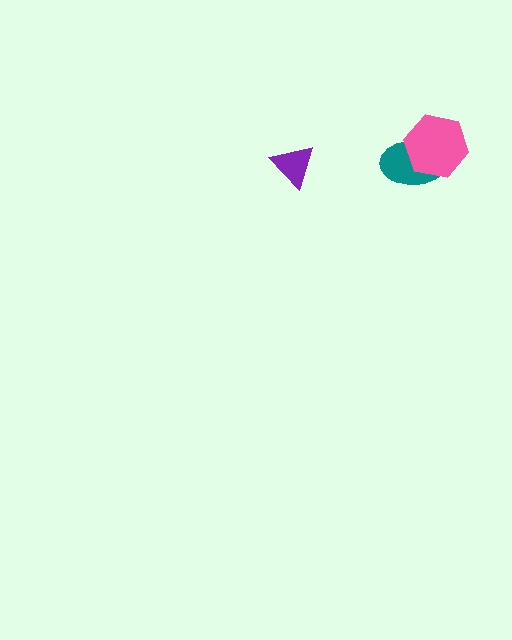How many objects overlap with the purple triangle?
0 objects overlap with the purple triangle.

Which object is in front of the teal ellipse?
The pink hexagon is in front of the teal ellipse.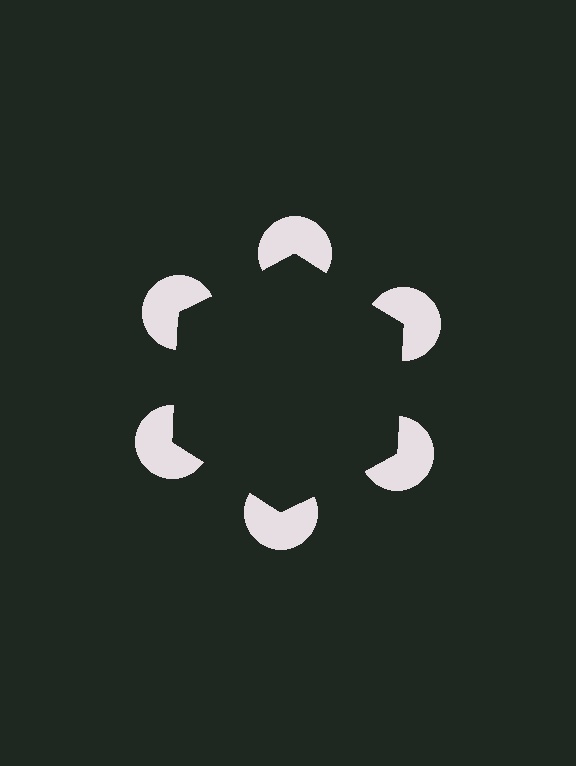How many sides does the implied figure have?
6 sides.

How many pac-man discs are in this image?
There are 6 — one at each vertex of the illusory hexagon.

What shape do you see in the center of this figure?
An illusory hexagon — its edges are inferred from the aligned wedge cuts in the pac-man discs, not physically drawn.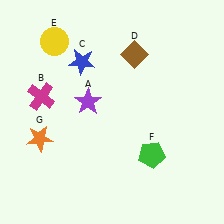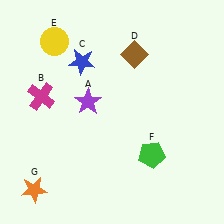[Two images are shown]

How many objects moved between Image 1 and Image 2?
1 object moved between the two images.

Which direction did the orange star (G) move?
The orange star (G) moved down.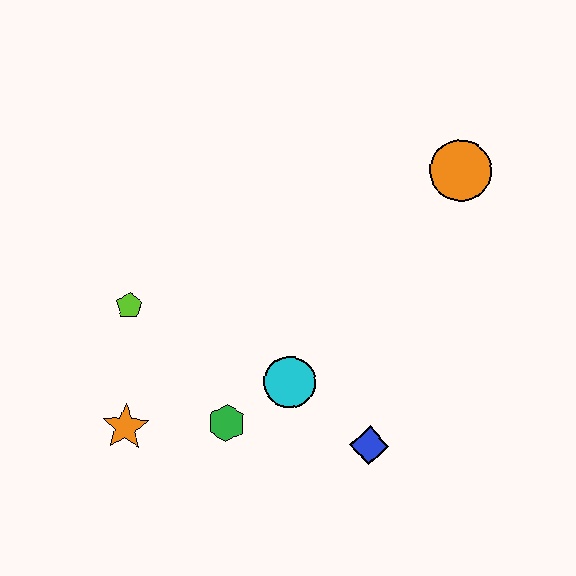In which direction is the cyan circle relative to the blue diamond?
The cyan circle is to the left of the blue diamond.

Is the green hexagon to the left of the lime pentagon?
No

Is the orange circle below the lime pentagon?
No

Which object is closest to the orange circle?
The cyan circle is closest to the orange circle.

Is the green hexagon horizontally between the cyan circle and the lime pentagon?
Yes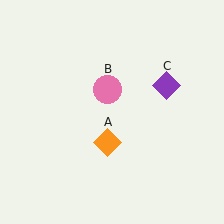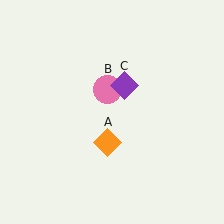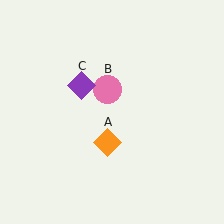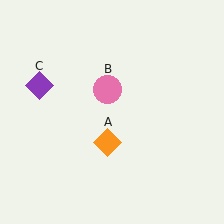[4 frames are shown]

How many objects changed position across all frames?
1 object changed position: purple diamond (object C).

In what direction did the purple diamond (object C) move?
The purple diamond (object C) moved left.